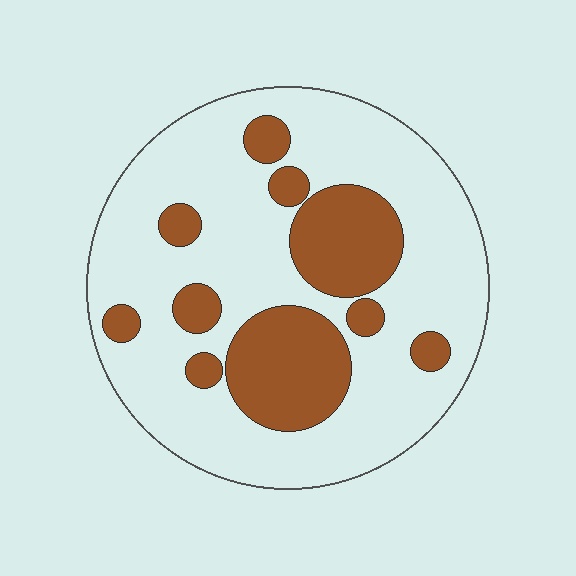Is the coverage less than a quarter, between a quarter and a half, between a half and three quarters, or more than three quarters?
Between a quarter and a half.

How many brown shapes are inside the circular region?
10.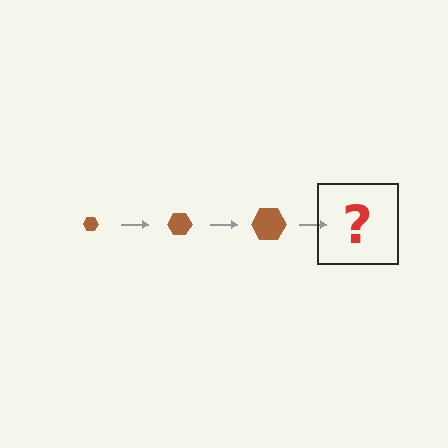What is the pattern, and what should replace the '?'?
The pattern is that the hexagon gets progressively larger each step. The '?' should be a brown hexagon, larger than the previous one.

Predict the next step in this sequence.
The next step is a brown hexagon, larger than the previous one.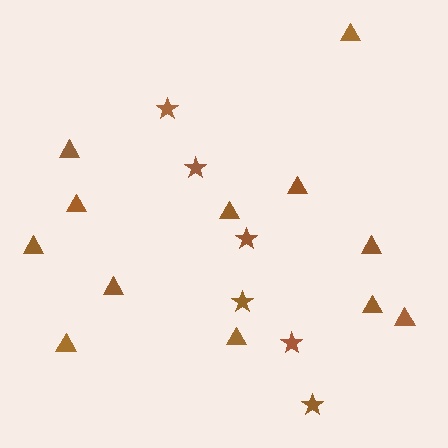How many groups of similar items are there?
There are 2 groups: one group of stars (6) and one group of triangles (12).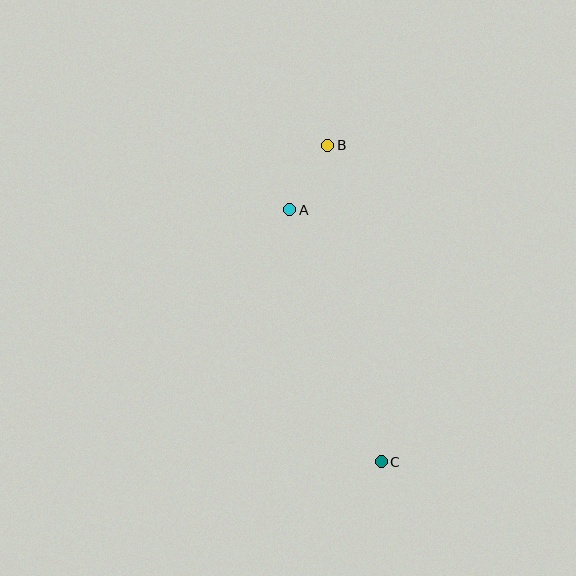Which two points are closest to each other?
Points A and B are closest to each other.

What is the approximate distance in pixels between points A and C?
The distance between A and C is approximately 268 pixels.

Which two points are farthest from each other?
Points B and C are farthest from each other.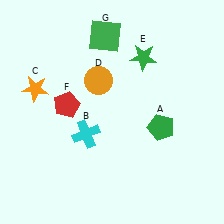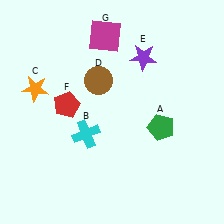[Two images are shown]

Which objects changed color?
D changed from orange to brown. E changed from green to purple. G changed from green to magenta.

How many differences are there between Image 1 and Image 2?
There are 3 differences between the two images.